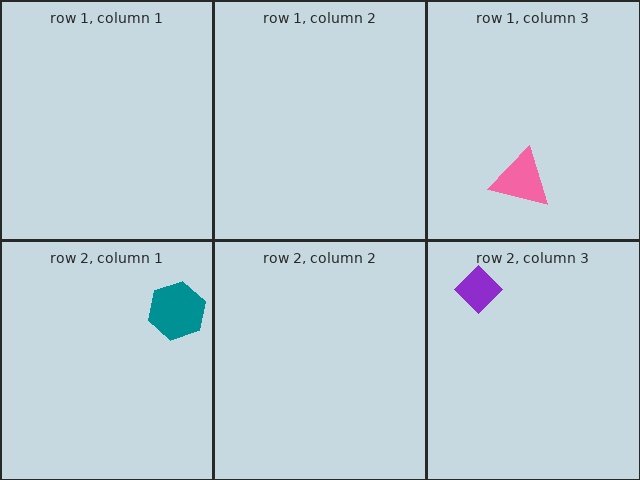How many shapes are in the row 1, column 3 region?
1.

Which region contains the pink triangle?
The row 1, column 3 region.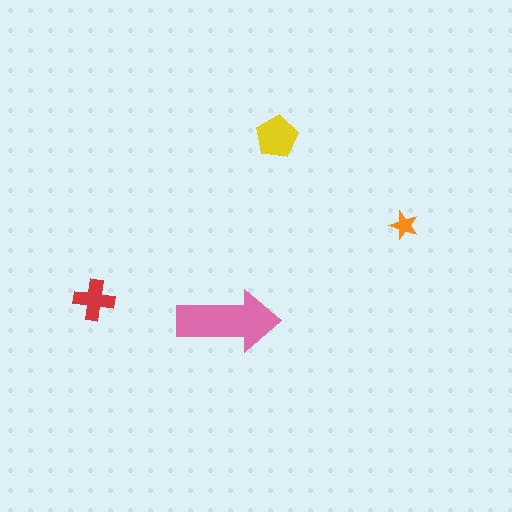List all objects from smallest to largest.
The orange star, the red cross, the yellow pentagon, the pink arrow.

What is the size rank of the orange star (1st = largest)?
4th.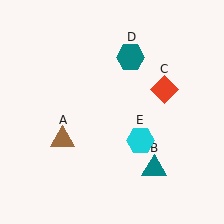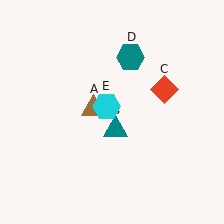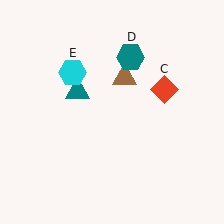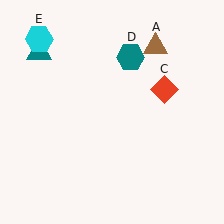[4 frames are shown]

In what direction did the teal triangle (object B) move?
The teal triangle (object B) moved up and to the left.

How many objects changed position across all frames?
3 objects changed position: brown triangle (object A), teal triangle (object B), cyan hexagon (object E).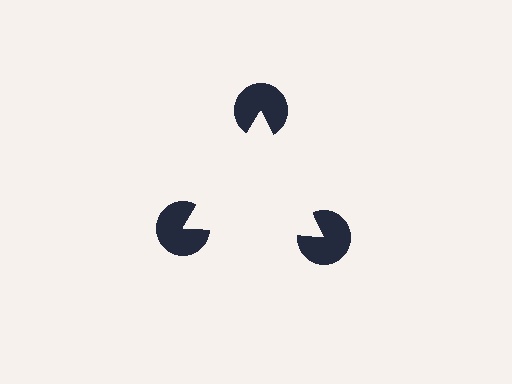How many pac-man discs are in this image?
There are 3 — one at each vertex of the illusory triangle.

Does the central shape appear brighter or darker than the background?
It typically appears slightly brighter than the background, even though no actual brightness change is drawn.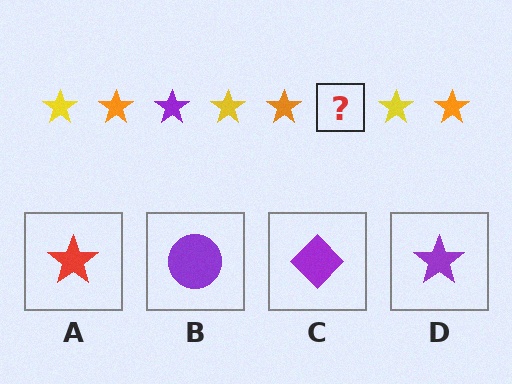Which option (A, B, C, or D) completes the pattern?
D.